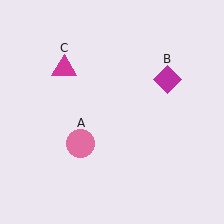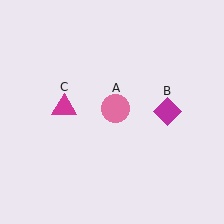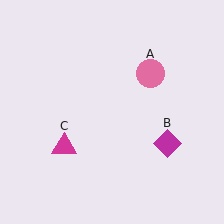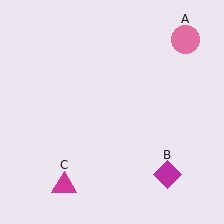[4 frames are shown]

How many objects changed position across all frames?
3 objects changed position: pink circle (object A), magenta diamond (object B), magenta triangle (object C).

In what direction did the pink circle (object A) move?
The pink circle (object A) moved up and to the right.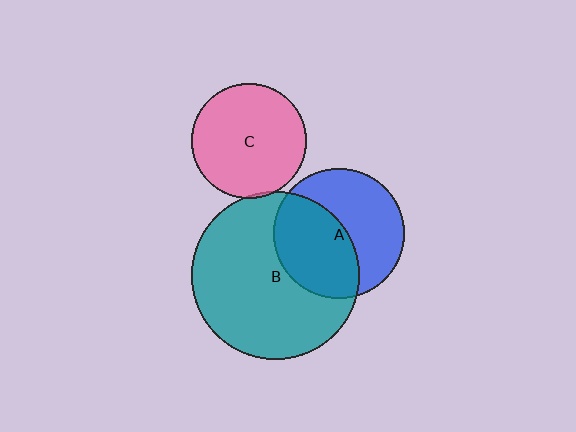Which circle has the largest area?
Circle B (teal).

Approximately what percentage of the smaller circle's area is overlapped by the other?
Approximately 50%.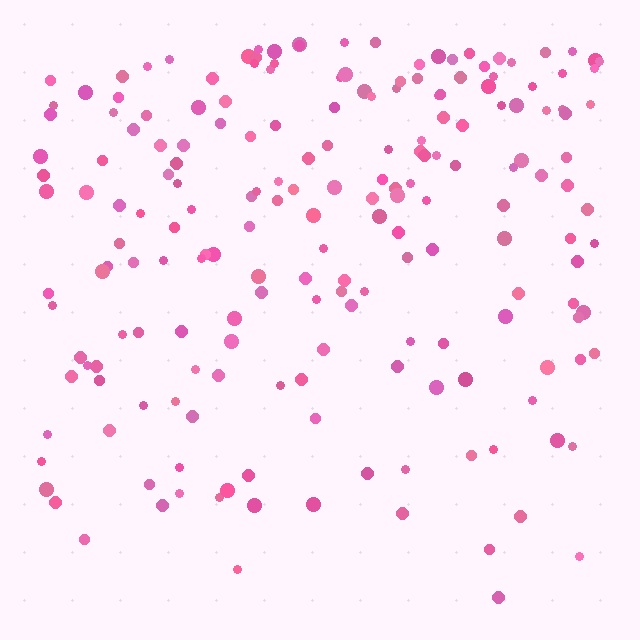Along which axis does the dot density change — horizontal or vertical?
Vertical.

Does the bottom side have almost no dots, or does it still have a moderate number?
Still a moderate number, just noticeably fewer than the top.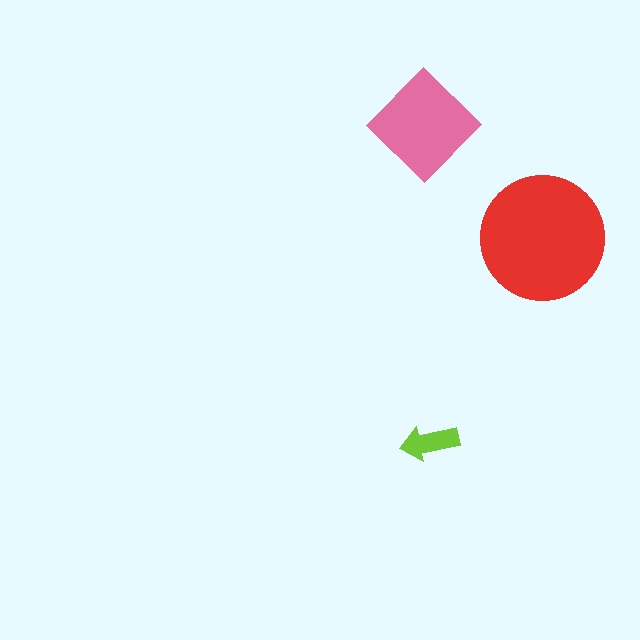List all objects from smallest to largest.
The lime arrow, the pink diamond, the red circle.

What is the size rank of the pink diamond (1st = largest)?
2nd.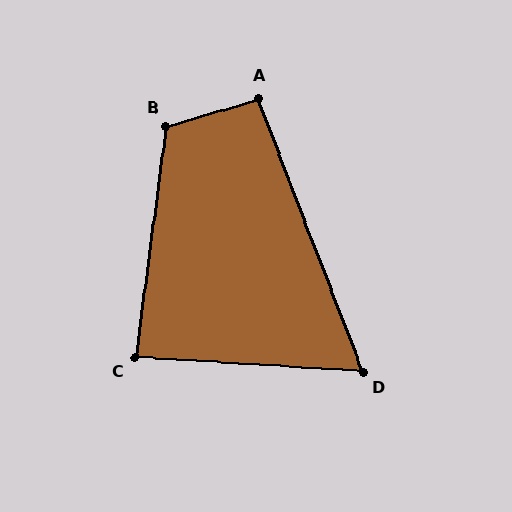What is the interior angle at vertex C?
Approximately 86 degrees (approximately right).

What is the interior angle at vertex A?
Approximately 94 degrees (approximately right).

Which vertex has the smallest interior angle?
D, at approximately 65 degrees.